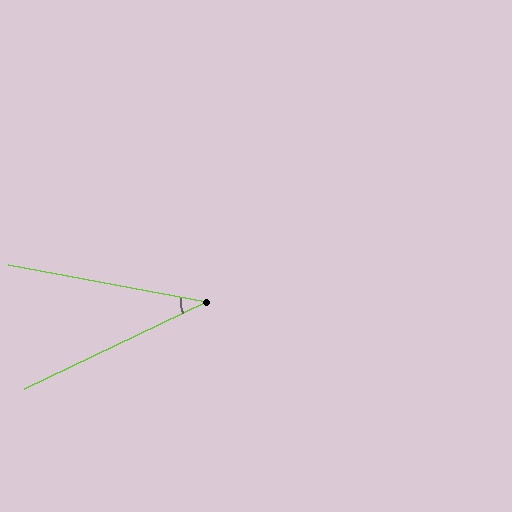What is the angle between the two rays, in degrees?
Approximately 36 degrees.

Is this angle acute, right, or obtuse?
It is acute.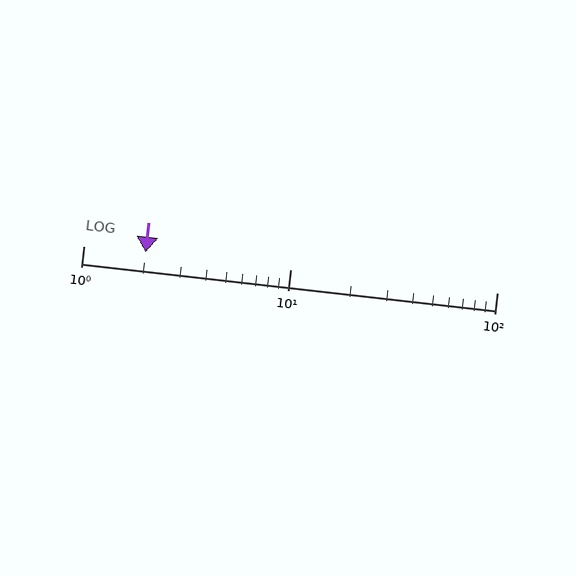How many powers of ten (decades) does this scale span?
The scale spans 2 decades, from 1 to 100.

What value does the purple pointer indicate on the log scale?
The pointer indicates approximately 2.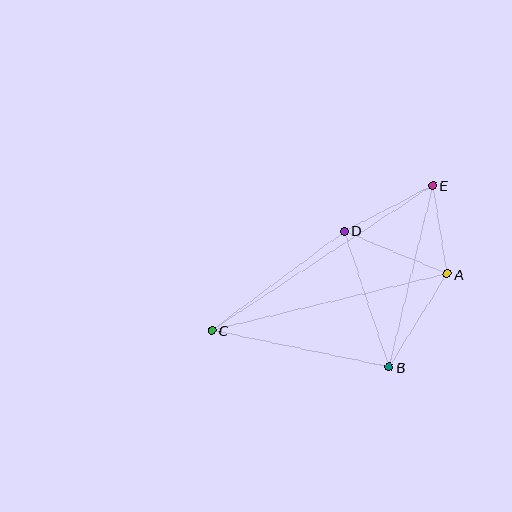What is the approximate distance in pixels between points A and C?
The distance between A and C is approximately 242 pixels.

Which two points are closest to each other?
Points A and E are closest to each other.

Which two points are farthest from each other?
Points C and E are farthest from each other.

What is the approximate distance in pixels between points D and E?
The distance between D and E is approximately 100 pixels.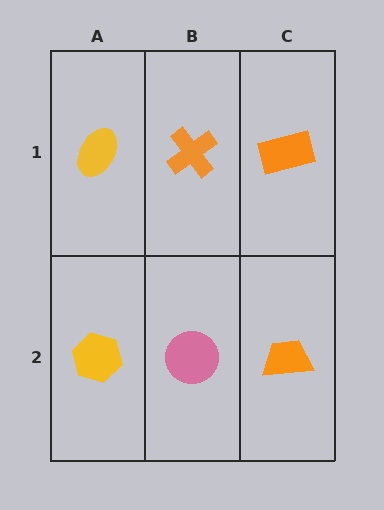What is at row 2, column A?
A yellow hexagon.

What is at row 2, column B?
A pink circle.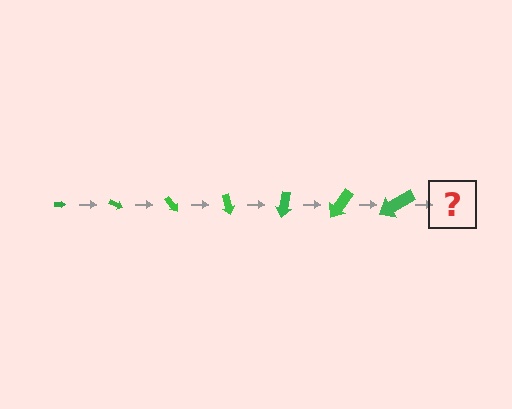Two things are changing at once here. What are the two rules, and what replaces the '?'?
The two rules are that the arrow grows larger each step and it rotates 25 degrees each step. The '?' should be an arrow, larger than the previous one and rotated 175 degrees from the start.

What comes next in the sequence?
The next element should be an arrow, larger than the previous one and rotated 175 degrees from the start.